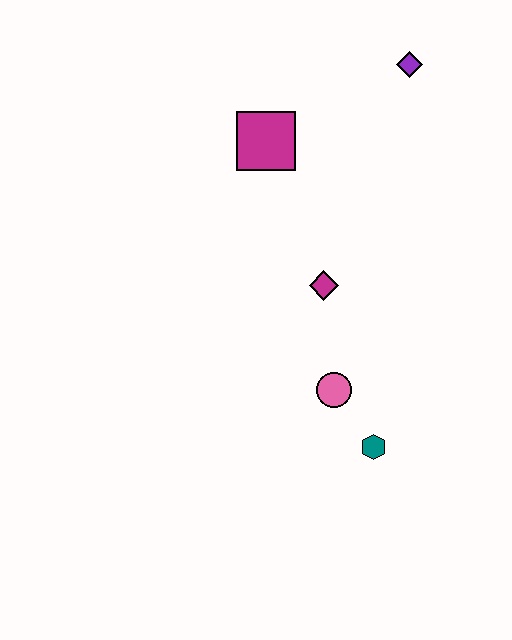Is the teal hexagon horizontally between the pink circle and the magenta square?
No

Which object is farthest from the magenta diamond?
The purple diamond is farthest from the magenta diamond.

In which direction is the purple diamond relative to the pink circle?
The purple diamond is above the pink circle.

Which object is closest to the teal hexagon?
The pink circle is closest to the teal hexagon.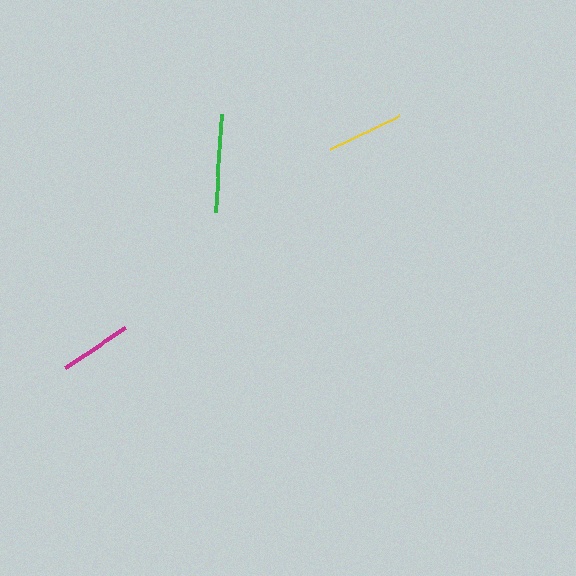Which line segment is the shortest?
The magenta line is the shortest at approximately 71 pixels.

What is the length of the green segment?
The green segment is approximately 99 pixels long.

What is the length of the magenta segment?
The magenta segment is approximately 71 pixels long.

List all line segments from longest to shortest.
From longest to shortest: green, yellow, magenta.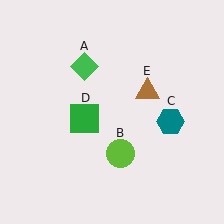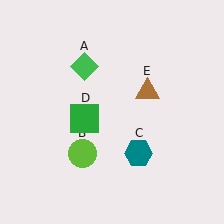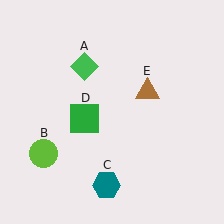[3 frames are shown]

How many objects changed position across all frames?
2 objects changed position: lime circle (object B), teal hexagon (object C).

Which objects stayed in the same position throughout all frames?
Green diamond (object A) and green square (object D) and brown triangle (object E) remained stationary.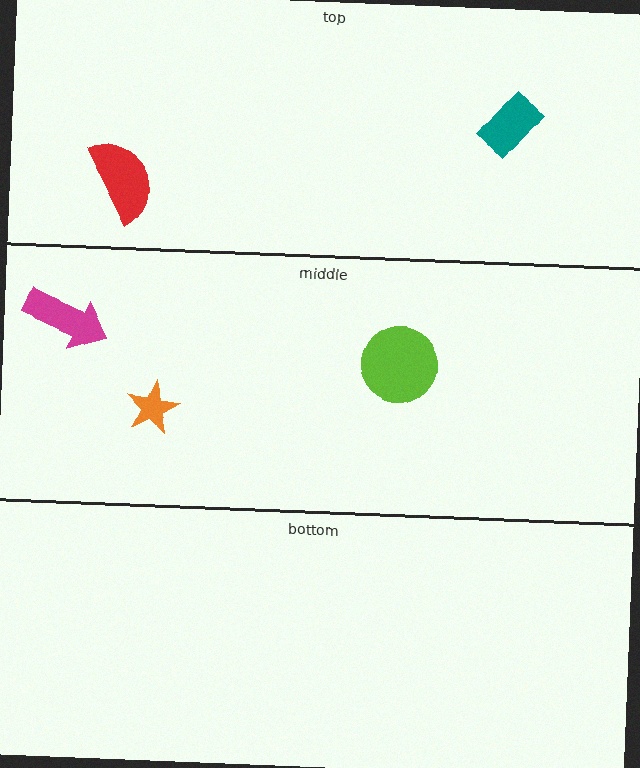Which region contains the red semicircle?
The top region.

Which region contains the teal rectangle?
The top region.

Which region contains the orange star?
The middle region.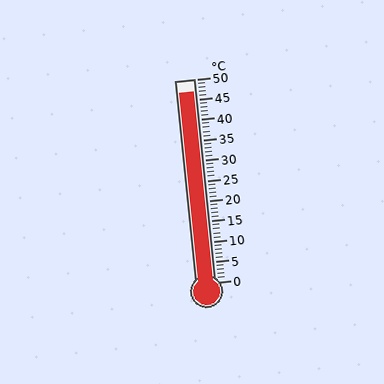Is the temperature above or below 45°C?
The temperature is above 45°C.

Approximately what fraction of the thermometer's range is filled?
The thermometer is filled to approximately 95% of its range.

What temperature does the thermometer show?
The thermometer shows approximately 47°C.